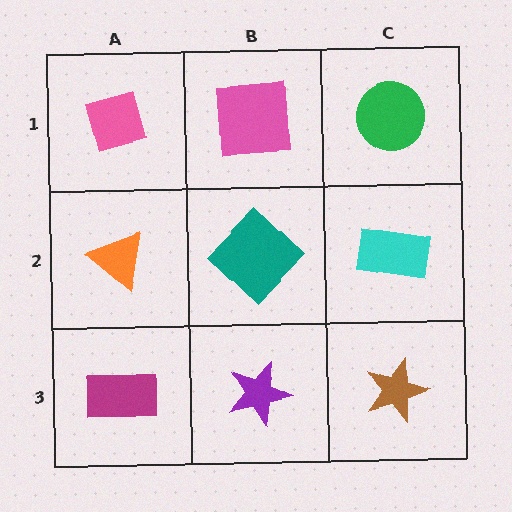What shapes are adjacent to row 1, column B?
A teal diamond (row 2, column B), a pink diamond (row 1, column A), a green circle (row 1, column C).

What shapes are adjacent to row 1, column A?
An orange triangle (row 2, column A), a pink square (row 1, column B).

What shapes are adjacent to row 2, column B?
A pink square (row 1, column B), a purple star (row 3, column B), an orange triangle (row 2, column A), a cyan rectangle (row 2, column C).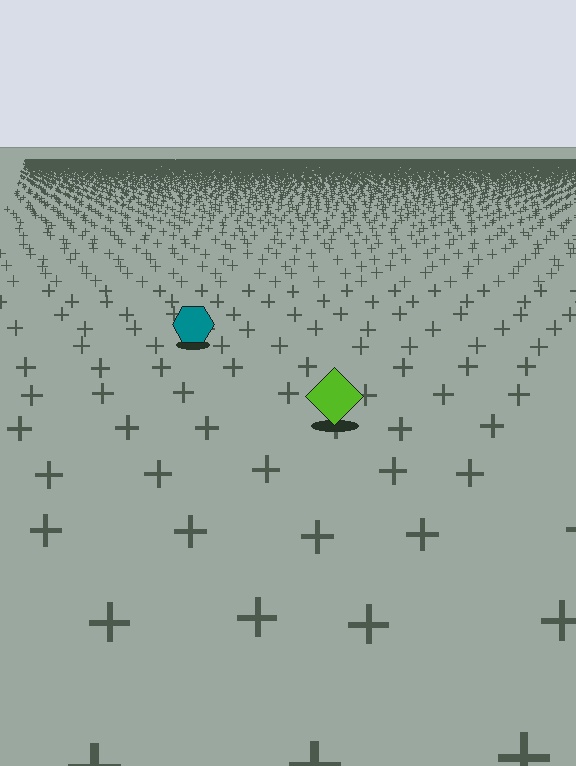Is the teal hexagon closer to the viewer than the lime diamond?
No. The lime diamond is closer — you can tell from the texture gradient: the ground texture is coarser near it.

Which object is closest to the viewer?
The lime diamond is closest. The texture marks near it are larger and more spread out.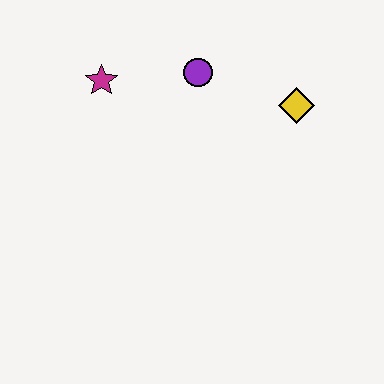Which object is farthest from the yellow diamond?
The magenta star is farthest from the yellow diamond.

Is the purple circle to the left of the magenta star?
No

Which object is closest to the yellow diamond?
The purple circle is closest to the yellow diamond.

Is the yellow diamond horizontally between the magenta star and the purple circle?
No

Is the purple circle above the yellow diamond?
Yes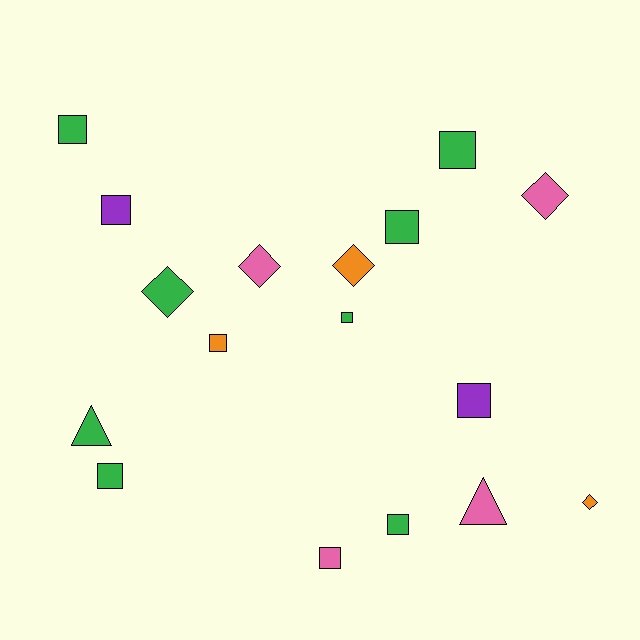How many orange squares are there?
There is 1 orange square.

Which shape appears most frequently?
Square, with 10 objects.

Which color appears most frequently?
Green, with 8 objects.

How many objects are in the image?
There are 17 objects.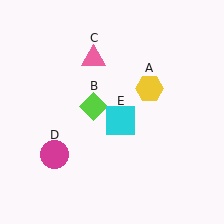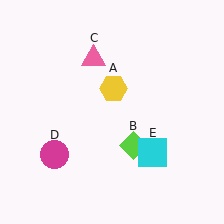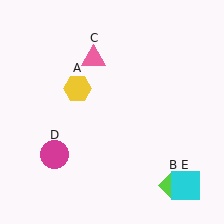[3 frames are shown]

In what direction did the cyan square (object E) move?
The cyan square (object E) moved down and to the right.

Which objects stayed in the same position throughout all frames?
Pink triangle (object C) and magenta circle (object D) remained stationary.